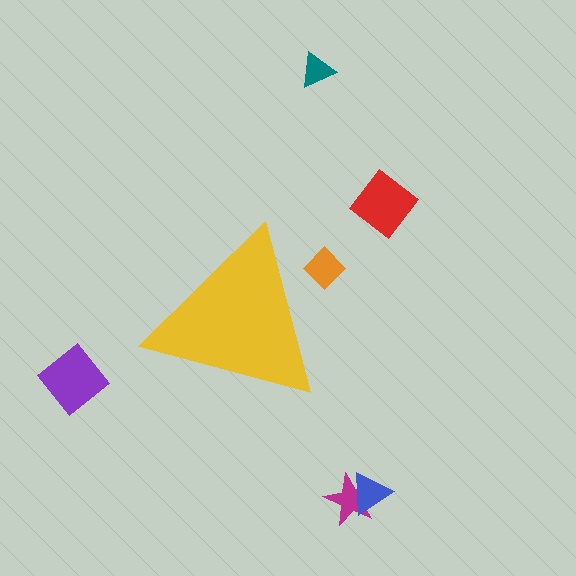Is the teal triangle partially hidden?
No, the teal triangle is fully visible.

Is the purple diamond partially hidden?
No, the purple diamond is fully visible.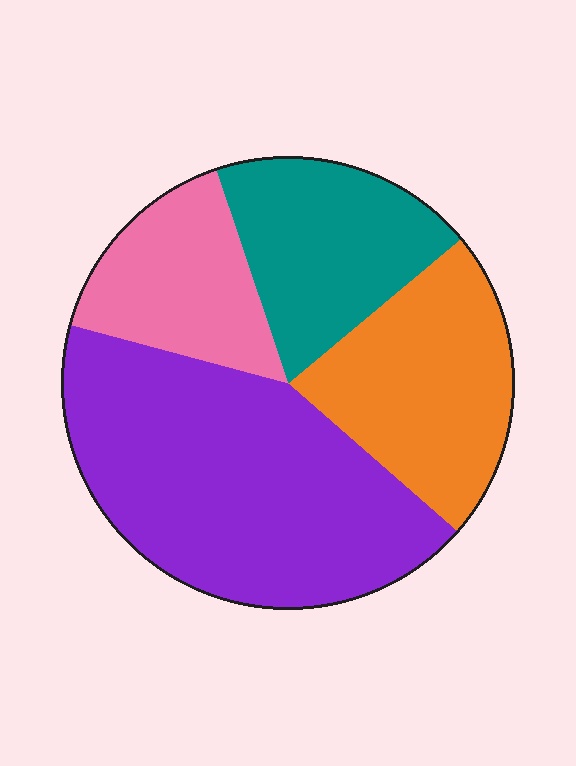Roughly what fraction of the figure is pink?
Pink covers about 15% of the figure.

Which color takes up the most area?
Purple, at roughly 45%.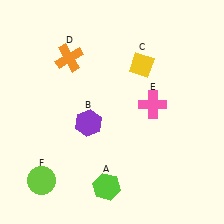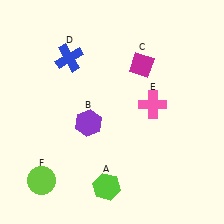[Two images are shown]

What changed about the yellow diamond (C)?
In Image 1, C is yellow. In Image 2, it changed to magenta.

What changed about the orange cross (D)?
In Image 1, D is orange. In Image 2, it changed to blue.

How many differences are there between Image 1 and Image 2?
There are 2 differences between the two images.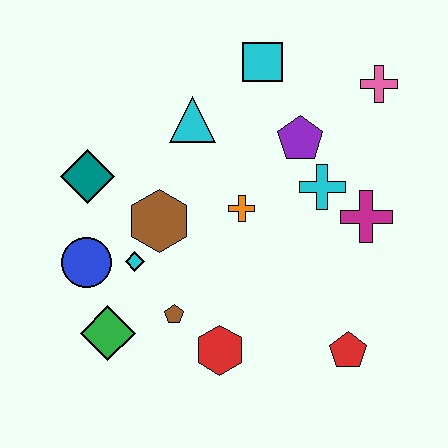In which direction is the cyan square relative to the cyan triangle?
The cyan square is to the right of the cyan triangle.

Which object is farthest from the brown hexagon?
The pink cross is farthest from the brown hexagon.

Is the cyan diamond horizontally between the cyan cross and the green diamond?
Yes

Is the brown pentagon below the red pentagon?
No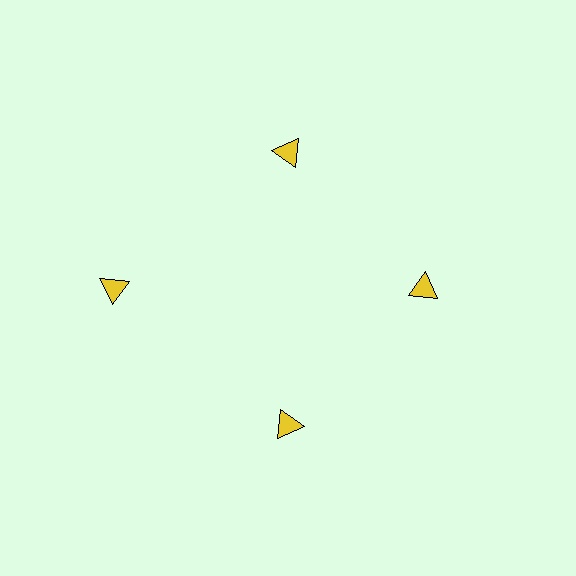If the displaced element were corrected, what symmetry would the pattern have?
It would have 4-fold rotational symmetry — the pattern would map onto itself every 90 degrees.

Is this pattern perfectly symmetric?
No. The 4 yellow triangles are arranged in a ring, but one element near the 9 o'clock position is pushed outward from the center, breaking the 4-fold rotational symmetry.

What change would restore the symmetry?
The symmetry would be restored by moving it inward, back onto the ring so that all 4 triangles sit at equal angles and equal distance from the center.